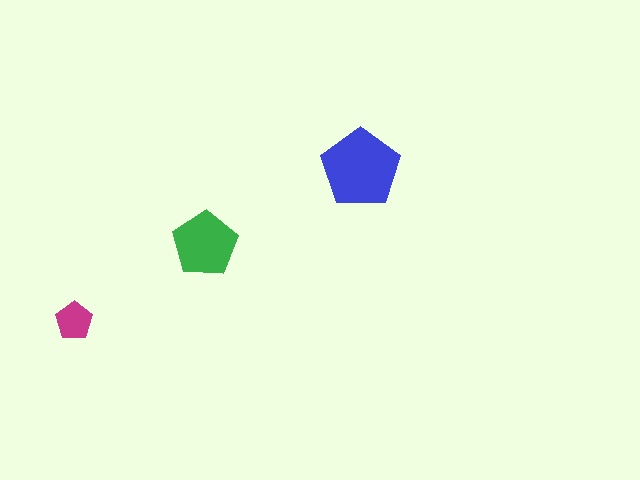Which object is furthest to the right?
The blue pentagon is rightmost.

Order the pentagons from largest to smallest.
the blue one, the green one, the magenta one.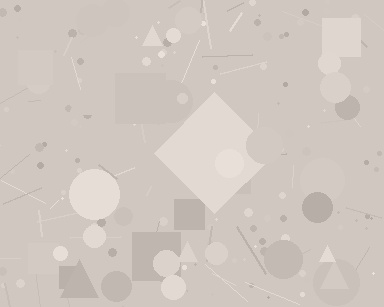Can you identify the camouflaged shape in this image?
The camouflaged shape is a diamond.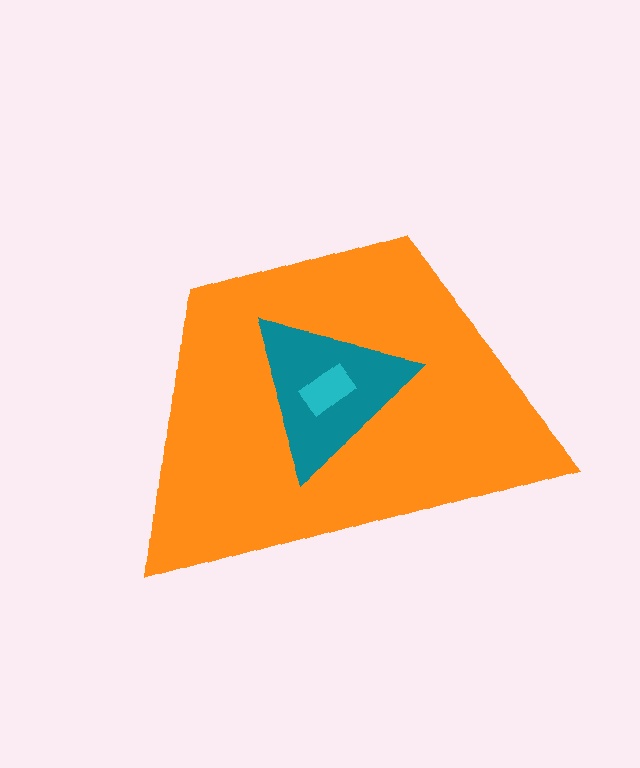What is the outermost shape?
The orange trapezoid.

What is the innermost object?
The cyan rectangle.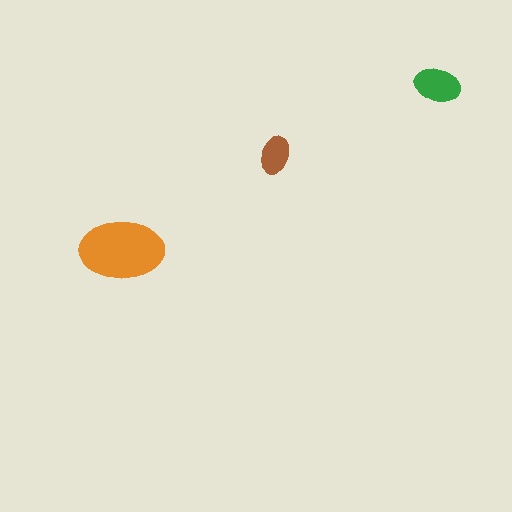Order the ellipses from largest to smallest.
the orange one, the green one, the brown one.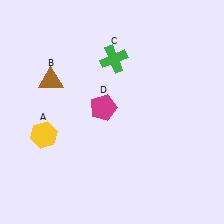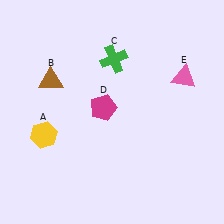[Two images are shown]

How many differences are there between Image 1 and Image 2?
There is 1 difference between the two images.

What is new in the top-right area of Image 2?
A pink triangle (E) was added in the top-right area of Image 2.